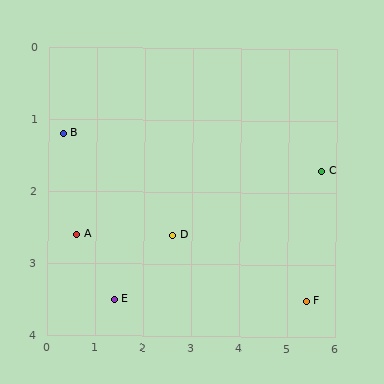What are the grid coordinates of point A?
Point A is at approximately (0.6, 2.6).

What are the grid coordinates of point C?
Point C is at approximately (5.7, 1.7).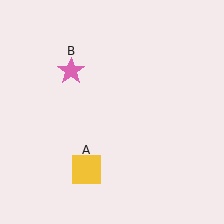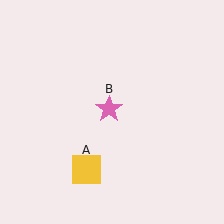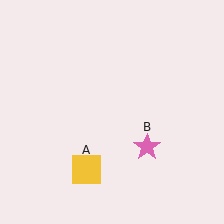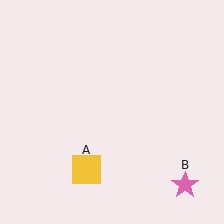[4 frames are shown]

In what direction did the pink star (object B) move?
The pink star (object B) moved down and to the right.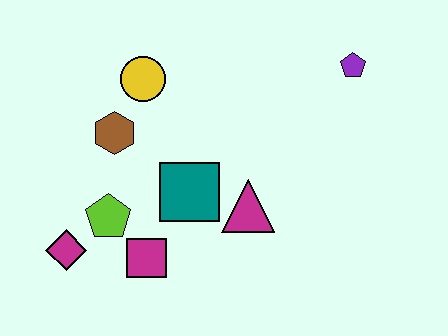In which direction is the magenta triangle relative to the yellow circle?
The magenta triangle is below the yellow circle.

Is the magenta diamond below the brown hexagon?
Yes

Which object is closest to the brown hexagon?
The yellow circle is closest to the brown hexagon.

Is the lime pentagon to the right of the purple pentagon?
No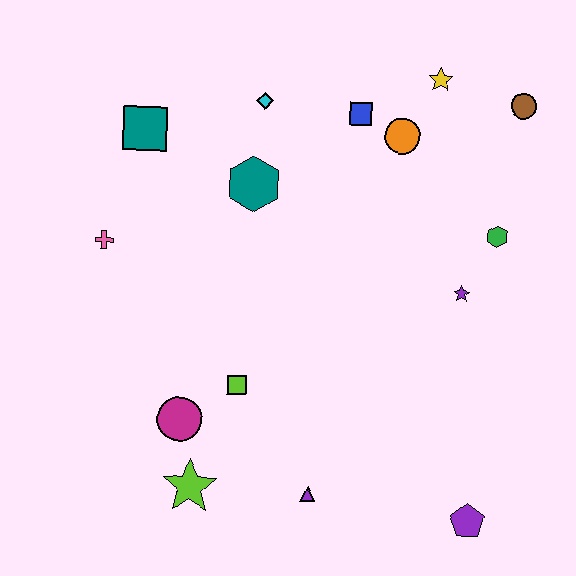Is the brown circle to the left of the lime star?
No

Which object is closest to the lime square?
The magenta circle is closest to the lime square.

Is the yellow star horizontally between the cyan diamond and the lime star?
No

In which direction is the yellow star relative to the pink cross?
The yellow star is to the right of the pink cross.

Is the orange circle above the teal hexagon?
Yes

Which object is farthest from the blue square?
The purple pentagon is farthest from the blue square.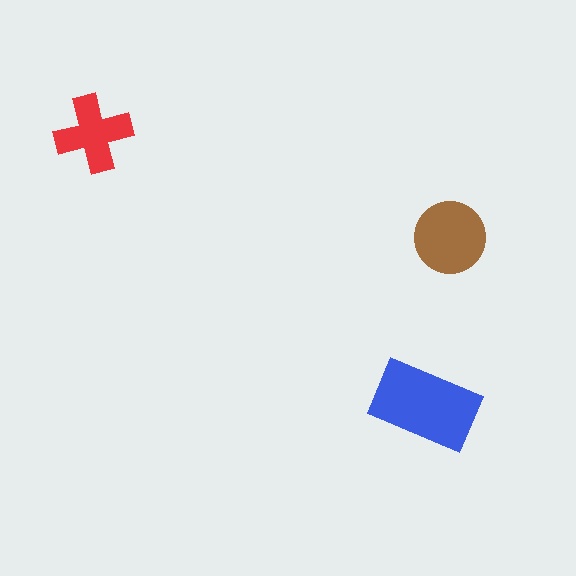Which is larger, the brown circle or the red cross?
The brown circle.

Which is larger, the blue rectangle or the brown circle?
The blue rectangle.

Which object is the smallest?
The red cross.